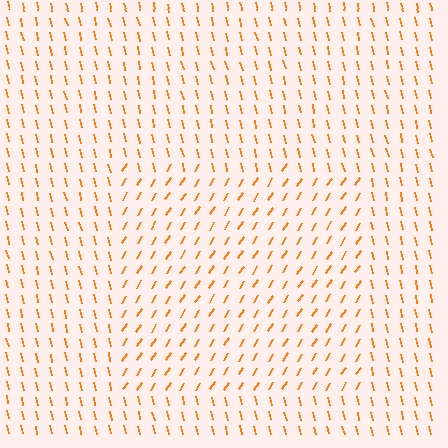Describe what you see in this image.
The image is filled with small orange line segments. A rectangle region in the image has lines oriented differently from the surrounding lines, creating a visible texture boundary.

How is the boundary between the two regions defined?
The boundary is defined purely by a change in line orientation (approximately 45 degrees difference). All lines are the same color and thickness.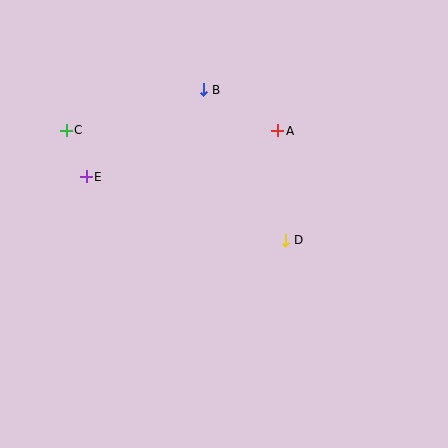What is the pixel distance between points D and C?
The distance between D and C is 246 pixels.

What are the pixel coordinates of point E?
Point E is at (86, 177).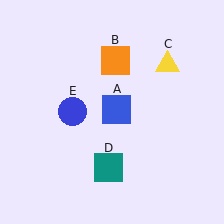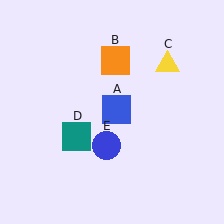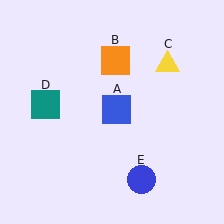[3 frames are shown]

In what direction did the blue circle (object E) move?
The blue circle (object E) moved down and to the right.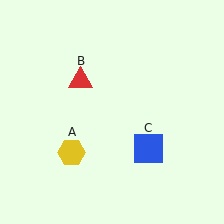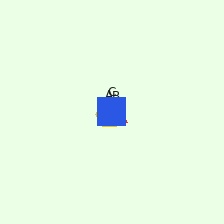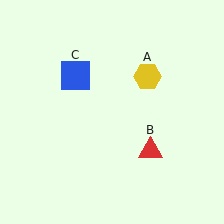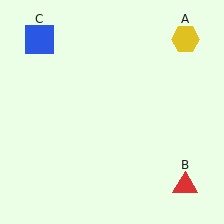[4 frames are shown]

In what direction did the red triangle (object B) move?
The red triangle (object B) moved down and to the right.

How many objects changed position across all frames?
3 objects changed position: yellow hexagon (object A), red triangle (object B), blue square (object C).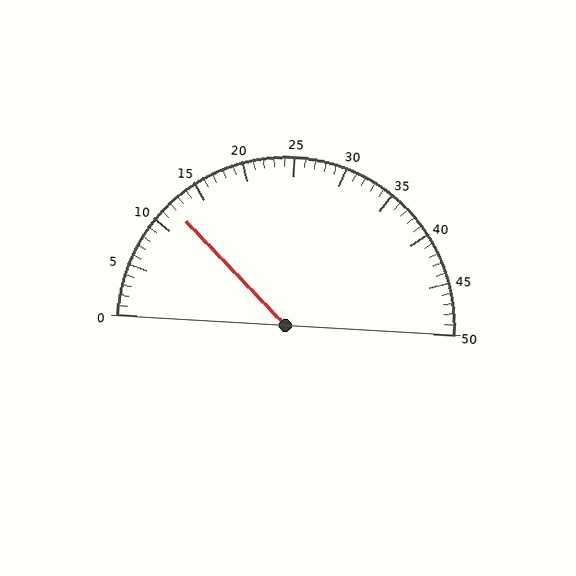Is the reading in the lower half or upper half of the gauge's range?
The reading is in the lower half of the range (0 to 50).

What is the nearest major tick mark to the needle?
The nearest major tick mark is 10.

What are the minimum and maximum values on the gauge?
The gauge ranges from 0 to 50.